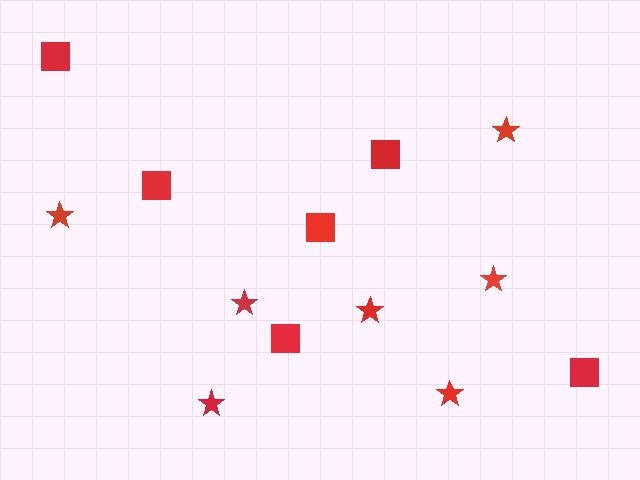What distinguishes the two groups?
There are 2 groups: one group of stars (7) and one group of squares (6).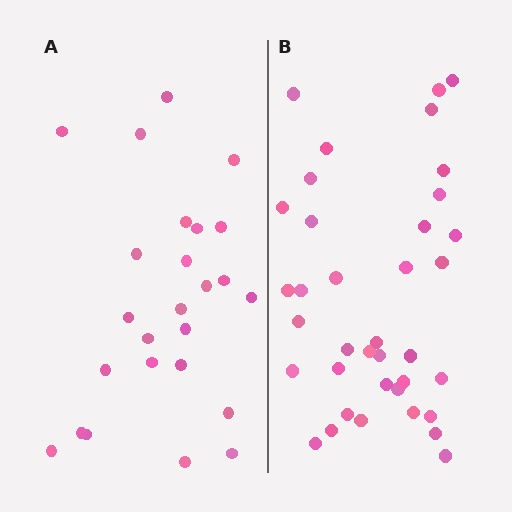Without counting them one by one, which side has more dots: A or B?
Region B (the right region) has more dots.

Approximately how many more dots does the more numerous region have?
Region B has roughly 12 or so more dots than region A.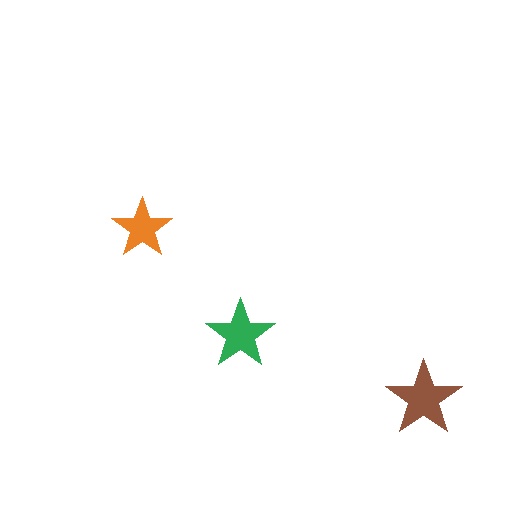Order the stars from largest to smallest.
the brown one, the green one, the orange one.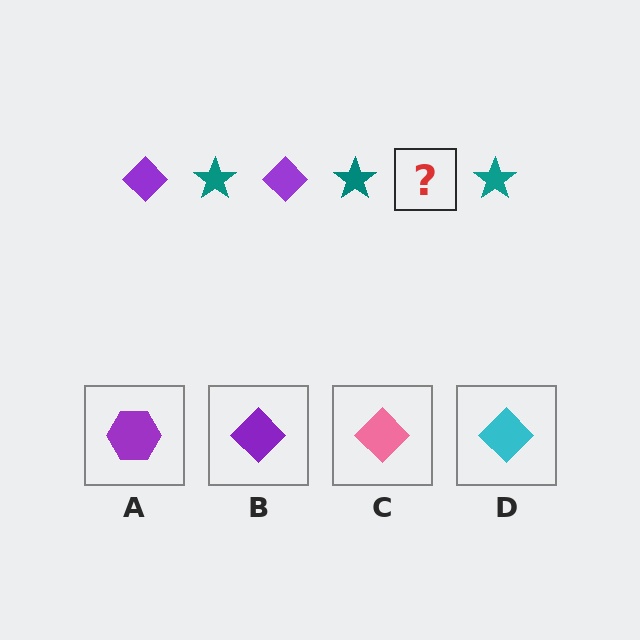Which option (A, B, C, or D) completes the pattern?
B.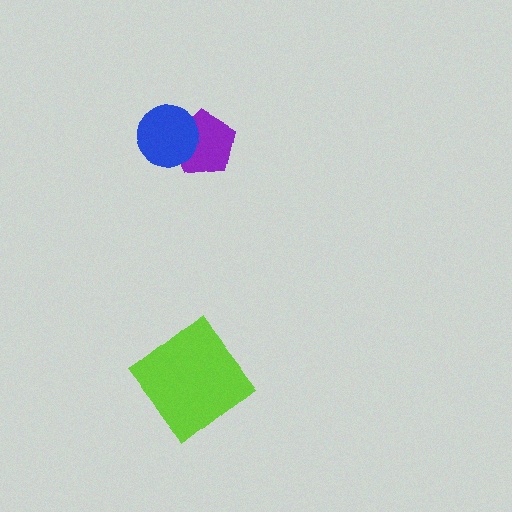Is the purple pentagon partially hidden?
Yes, it is partially covered by another shape.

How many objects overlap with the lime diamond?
0 objects overlap with the lime diamond.